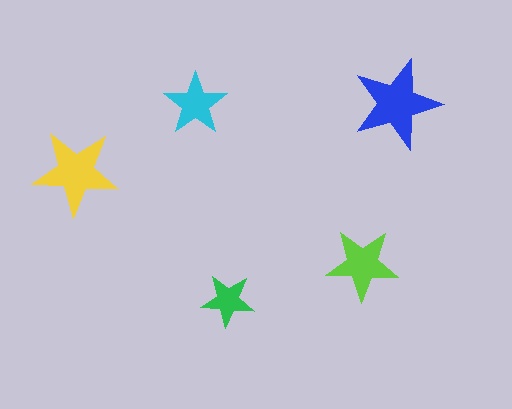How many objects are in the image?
There are 5 objects in the image.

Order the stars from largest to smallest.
the blue one, the yellow one, the lime one, the cyan one, the green one.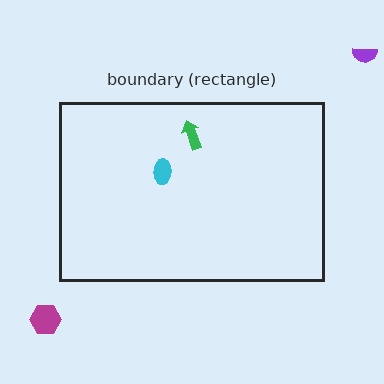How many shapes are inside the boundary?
2 inside, 2 outside.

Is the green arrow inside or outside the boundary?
Inside.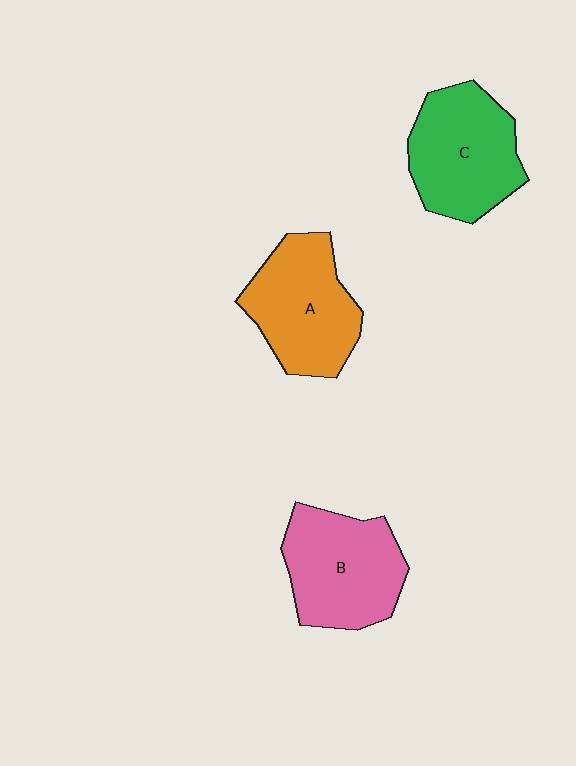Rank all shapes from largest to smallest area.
From largest to smallest: C (green), B (pink), A (orange).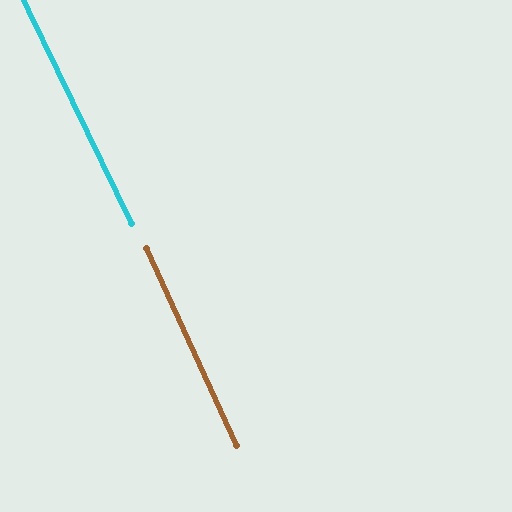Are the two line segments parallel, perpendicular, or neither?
Parallel — their directions differ by only 1.4°.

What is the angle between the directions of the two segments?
Approximately 1 degree.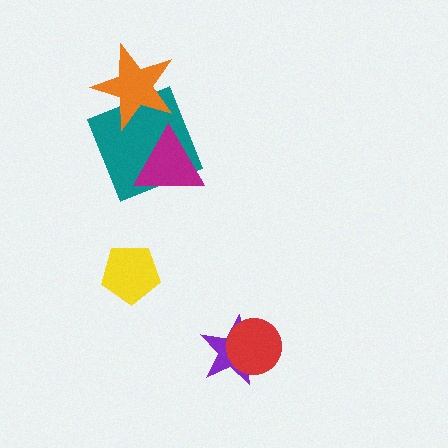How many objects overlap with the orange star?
1 object overlaps with the orange star.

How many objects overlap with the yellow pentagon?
0 objects overlap with the yellow pentagon.